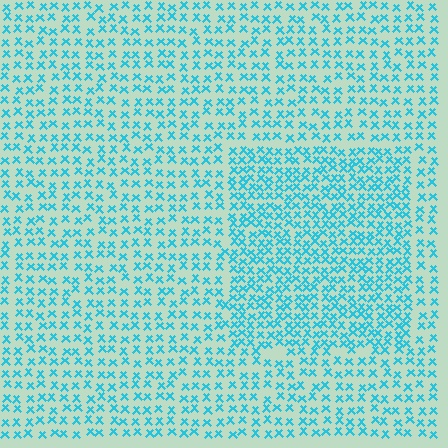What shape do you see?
I see a rectangle.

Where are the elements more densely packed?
The elements are more densely packed inside the rectangle boundary.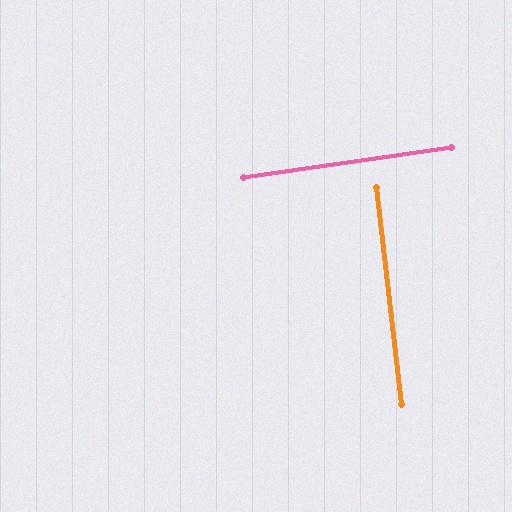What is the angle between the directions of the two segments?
Approximately 89 degrees.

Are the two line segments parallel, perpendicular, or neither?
Perpendicular — they meet at approximately 89°.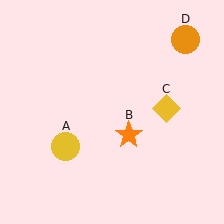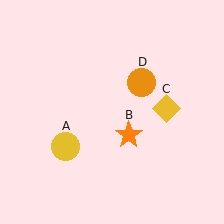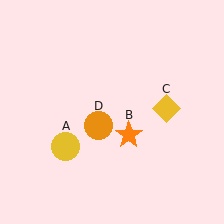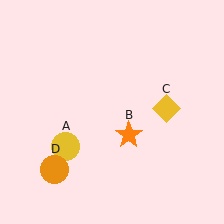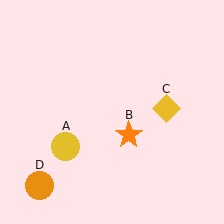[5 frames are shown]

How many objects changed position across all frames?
1 object changed position: orange circle (object D).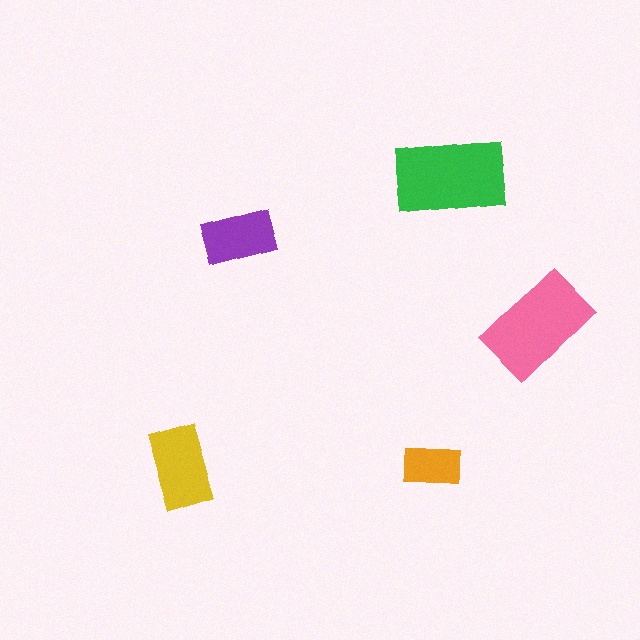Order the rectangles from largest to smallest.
the green one, the pink one, the yellow one, the purple one, the orange one.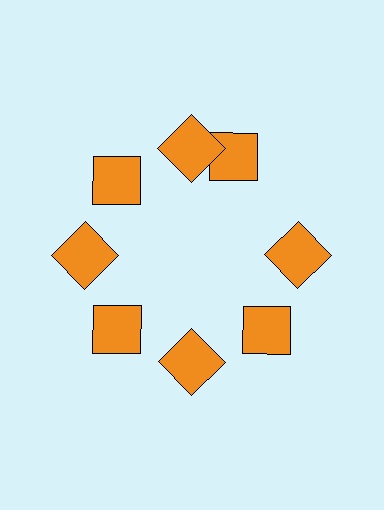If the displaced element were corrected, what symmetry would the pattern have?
It would have 8-fold rotational symmetry — the pattern would map onto itself every 45 degrees.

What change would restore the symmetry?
The symmetry would be restored by rotating it back into even spacing with its neighbors so that all 8 squares sit at equal angles and equal distance from the center.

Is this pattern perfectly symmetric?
No. The 8 orange squares are arranged in a ring, but one element near the 2 o'clock position is rotated out of alignment along the ring, breaking the 8-fold rotational symmetry.